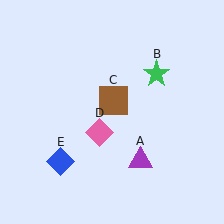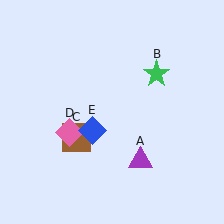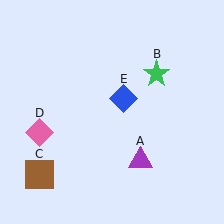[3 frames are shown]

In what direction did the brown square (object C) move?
The brown square (object C) moved down and to the left.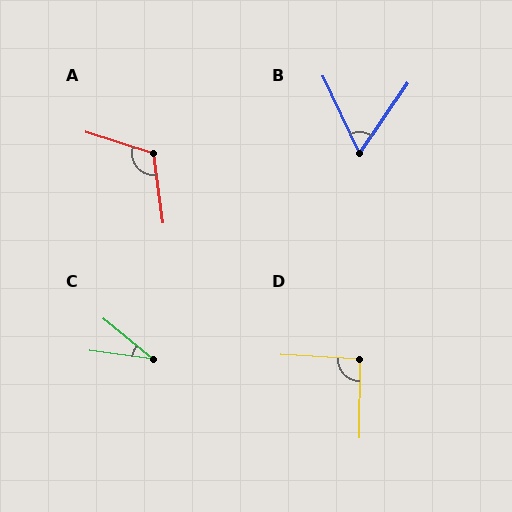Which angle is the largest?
A, at approximately 115 degrees.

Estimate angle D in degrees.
Approximately 93 degrees.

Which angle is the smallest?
C, at approximately 31 degrees.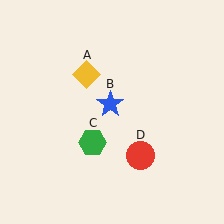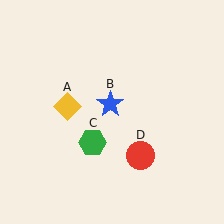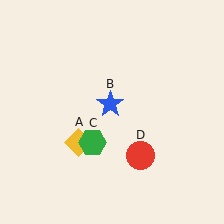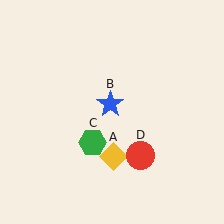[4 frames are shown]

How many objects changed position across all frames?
1 object changed position: yellow diamond (object A).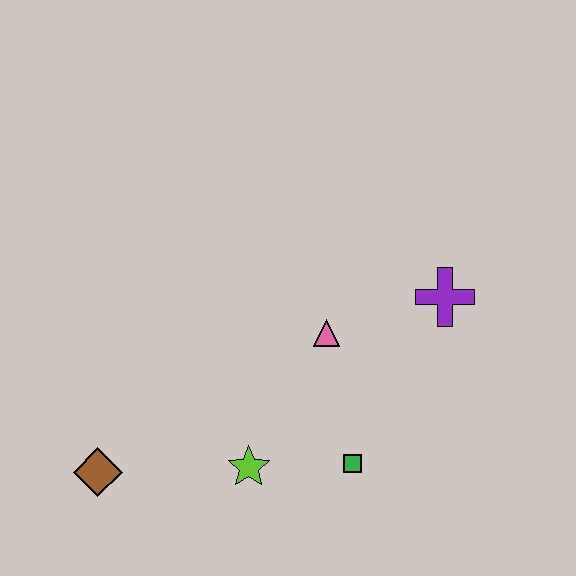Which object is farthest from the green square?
The brown diamond is farthest from the green square.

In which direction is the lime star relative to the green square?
The lime star is to the left of the green square.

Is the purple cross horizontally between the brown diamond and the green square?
No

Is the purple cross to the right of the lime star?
Yes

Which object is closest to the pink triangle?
The purple cross is closest to the pink triangle.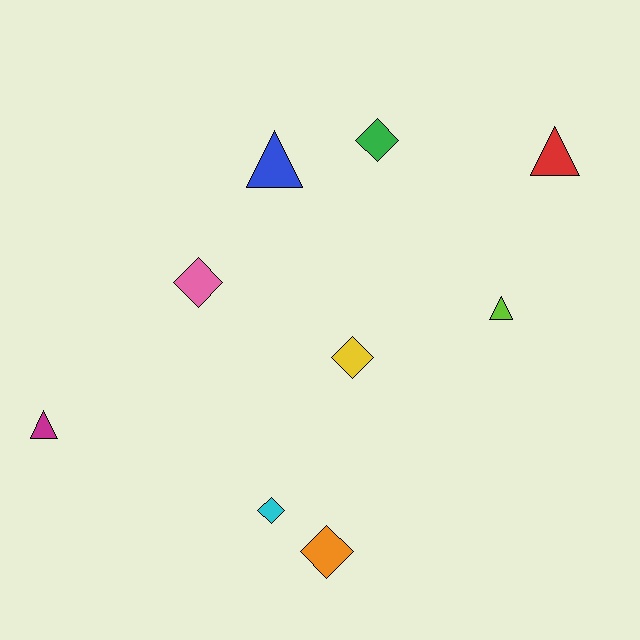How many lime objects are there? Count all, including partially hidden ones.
There is 1 lime object.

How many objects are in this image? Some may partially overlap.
There are 9 objects.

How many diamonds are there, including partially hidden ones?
There are 5 diamonds.